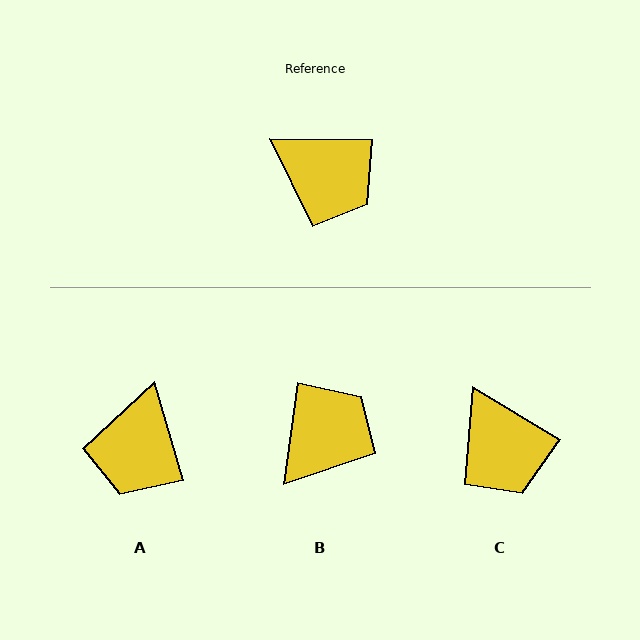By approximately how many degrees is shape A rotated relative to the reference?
Approximately 73 degrees clockwise.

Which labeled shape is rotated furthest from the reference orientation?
B, about 83 degrees away.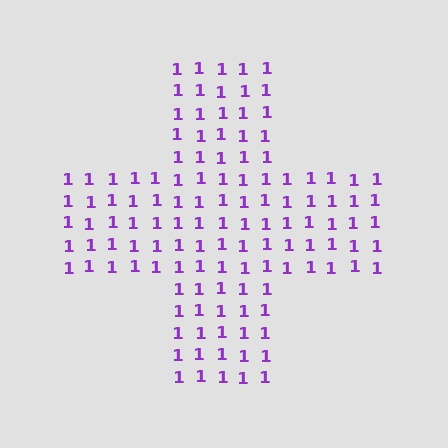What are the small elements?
The small elements are digit 1's.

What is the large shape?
The large shape is a cross.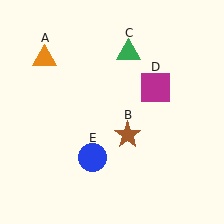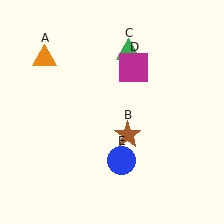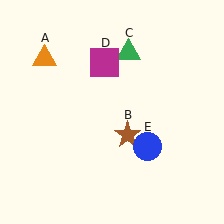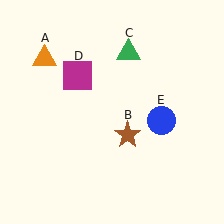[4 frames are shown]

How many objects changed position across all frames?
2 objects changed position: magenta square (object D), blue circle (object E).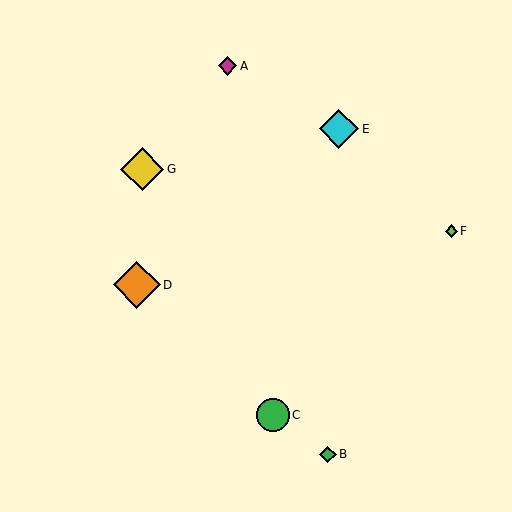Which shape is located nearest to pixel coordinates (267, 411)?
The green circle (labeled C) at (273, 415) is nearest to that location.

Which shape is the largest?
The orange diamond (labeled D) is the largest.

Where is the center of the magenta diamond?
The center of the magenta diamond is at (228, 66).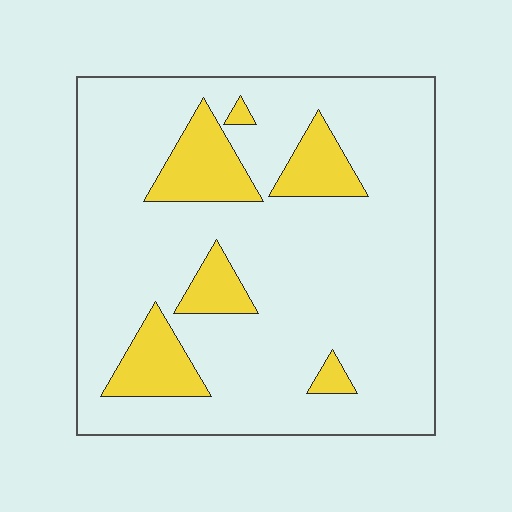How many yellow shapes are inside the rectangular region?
6.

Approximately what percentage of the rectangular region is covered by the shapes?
Approximately 15%.